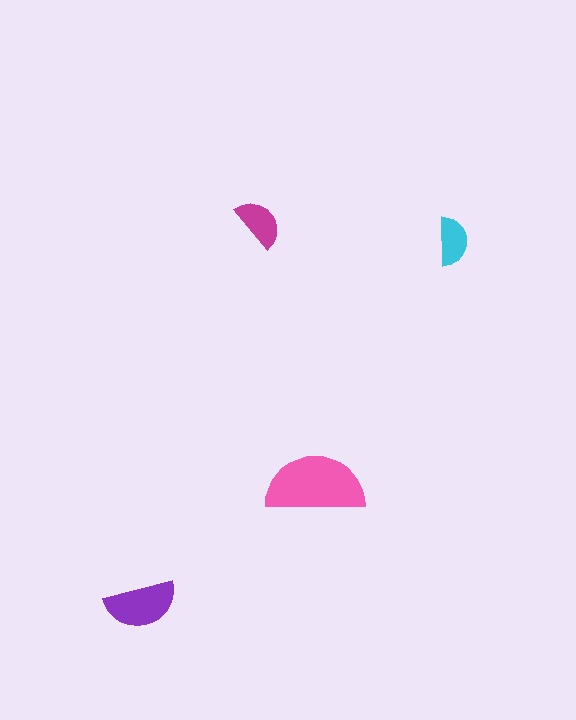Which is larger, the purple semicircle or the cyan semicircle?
The purple one.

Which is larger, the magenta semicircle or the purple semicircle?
The purple one.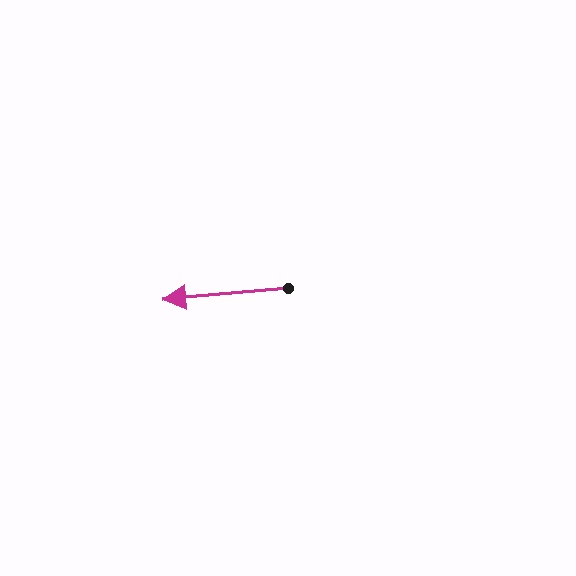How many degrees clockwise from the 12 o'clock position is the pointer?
Approximately 265 degrees.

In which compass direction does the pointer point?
West.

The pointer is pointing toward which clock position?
Roughly 9 o'clock.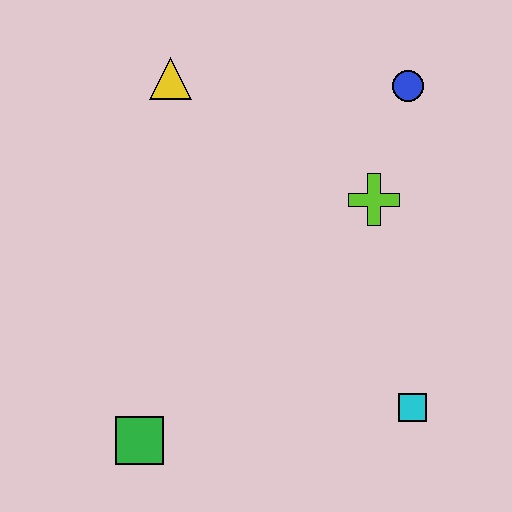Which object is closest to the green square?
The cyan square is closest to the green square.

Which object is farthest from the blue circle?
The green square is farthest from the blue circle.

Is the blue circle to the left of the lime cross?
No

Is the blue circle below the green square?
No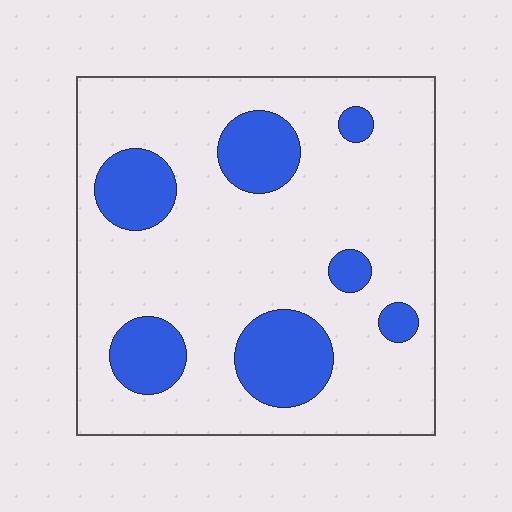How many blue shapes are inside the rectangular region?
7.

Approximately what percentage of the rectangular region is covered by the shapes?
Approximately 20%.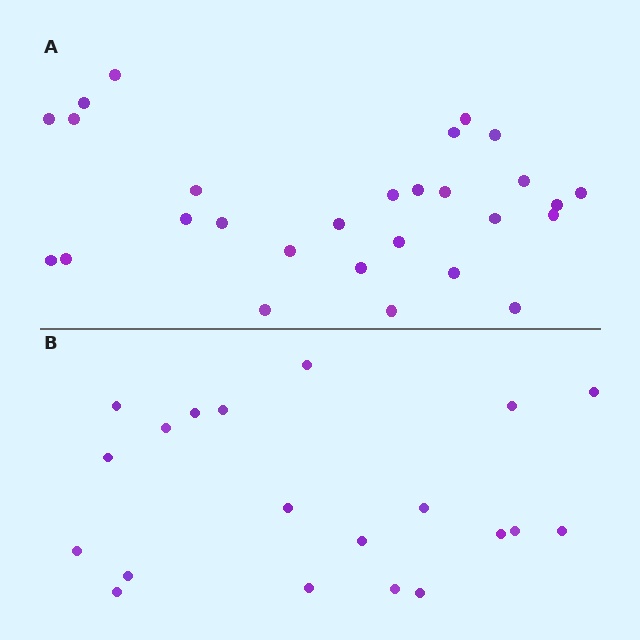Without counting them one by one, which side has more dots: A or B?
Region A (the top region) has more dots.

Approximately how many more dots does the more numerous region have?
Region A has roughly 8 or so more dots than region B.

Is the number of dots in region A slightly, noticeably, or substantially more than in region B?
Region A has noticeably more, but not dramatically so. The ratio is roughly 1.4 to 1.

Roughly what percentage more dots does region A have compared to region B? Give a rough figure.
About 40% more.